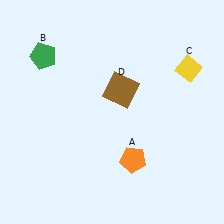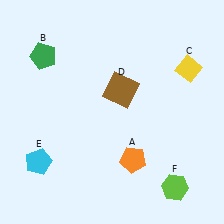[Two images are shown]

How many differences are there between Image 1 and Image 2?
There are 2 differences between the two images.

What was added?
A cyan pentagon (E), a lime hexagon (F) were added in Image 2.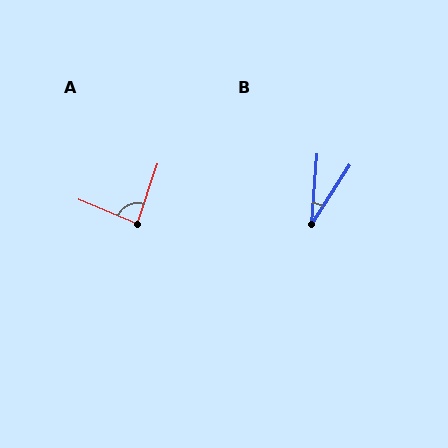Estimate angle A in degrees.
Approximately 86 degrees.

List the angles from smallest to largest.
B (29°), A (86°).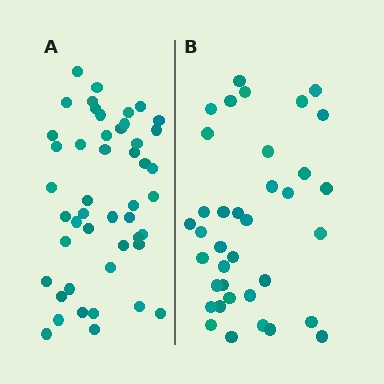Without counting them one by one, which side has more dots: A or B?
Region A (the left region) has more dots.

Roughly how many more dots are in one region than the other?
Region A has roughly 10 or so more dots than region B.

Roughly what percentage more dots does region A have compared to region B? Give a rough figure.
About 25% more.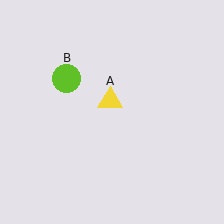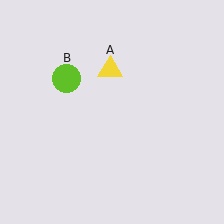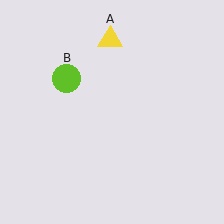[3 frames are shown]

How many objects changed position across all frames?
1 object changed position: yellow triangle (object A).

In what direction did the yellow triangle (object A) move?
The yellow triangle (object A) moved up.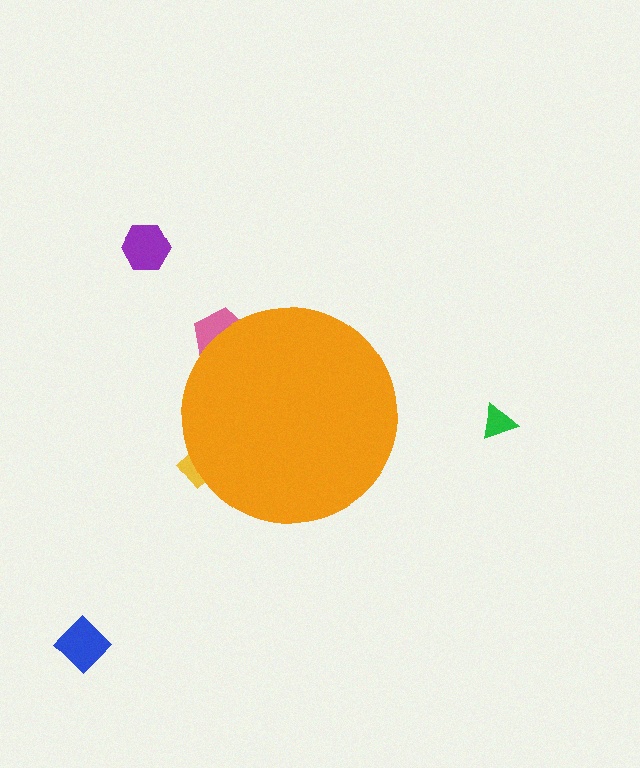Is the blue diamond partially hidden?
No, the blue diamond is fully visible.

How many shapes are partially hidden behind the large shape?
2 shapes are partially hidden.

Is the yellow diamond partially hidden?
Yes, the yellow diamond is partially hidden behind the orange circle.